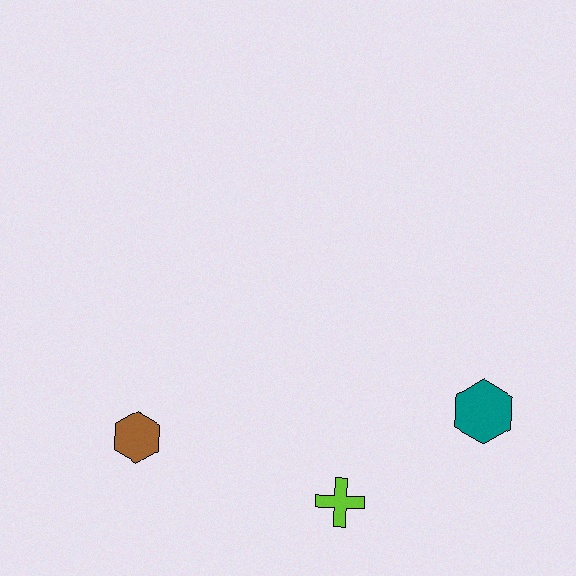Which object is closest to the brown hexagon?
The lime cross is closest to the brown hexagon.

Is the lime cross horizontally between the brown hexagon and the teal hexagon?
Yes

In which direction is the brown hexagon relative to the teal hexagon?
The brown hexagon is to the left of the teal hexagon.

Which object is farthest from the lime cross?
The brown hexagon is farthest from the lime cross.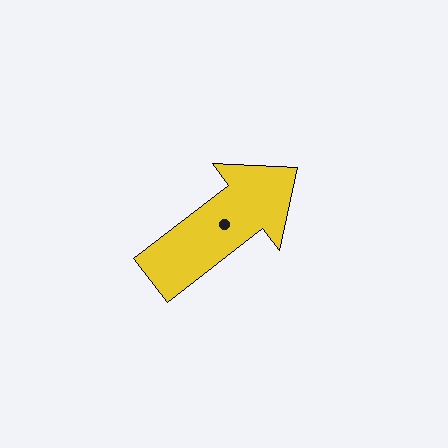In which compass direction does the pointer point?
Northeast.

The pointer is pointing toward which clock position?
Roughly 2 o'clock.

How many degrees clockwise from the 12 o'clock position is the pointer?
Approximately 52 degrees.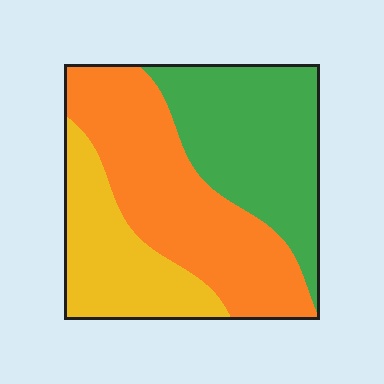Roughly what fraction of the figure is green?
Green covers 35% of the figure.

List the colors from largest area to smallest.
From largest to smallest: orange, green, yellow.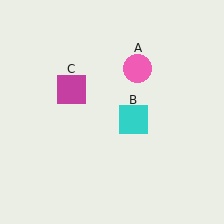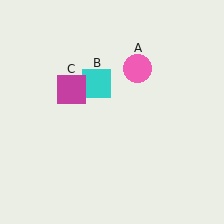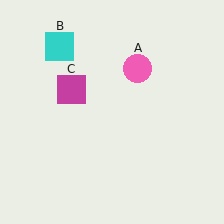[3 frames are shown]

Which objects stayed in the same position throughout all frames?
Pink circle (object A) and magenta square (object C) remained stationary.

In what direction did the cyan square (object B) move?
The cyan square (object B) moved up and to the left.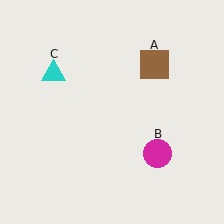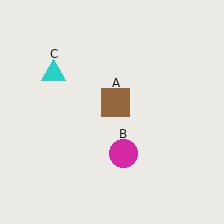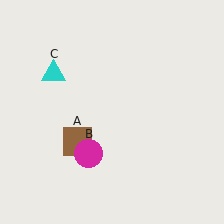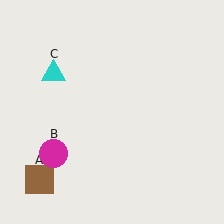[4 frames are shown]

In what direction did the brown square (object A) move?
The brown square (object A) moved down and to the left.